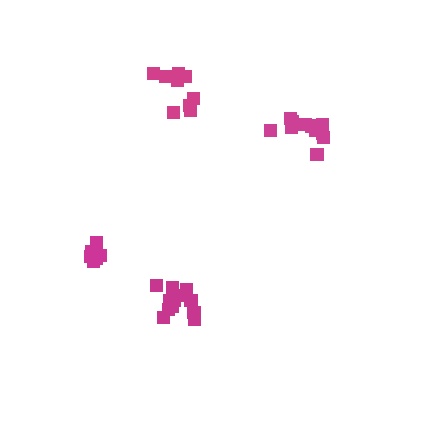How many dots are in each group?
Group 1: 11 dots, Group 2: 6 dots, Group 3: 12 dots, Group 4: 9 dots (38 total).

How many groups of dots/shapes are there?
There are 4 groups.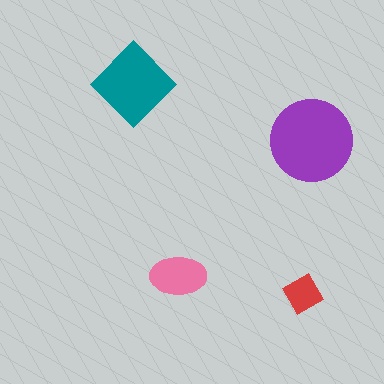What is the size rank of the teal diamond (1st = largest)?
2nd.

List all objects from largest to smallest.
The purple circle, the teal diamond, the pink ellipse, the red square.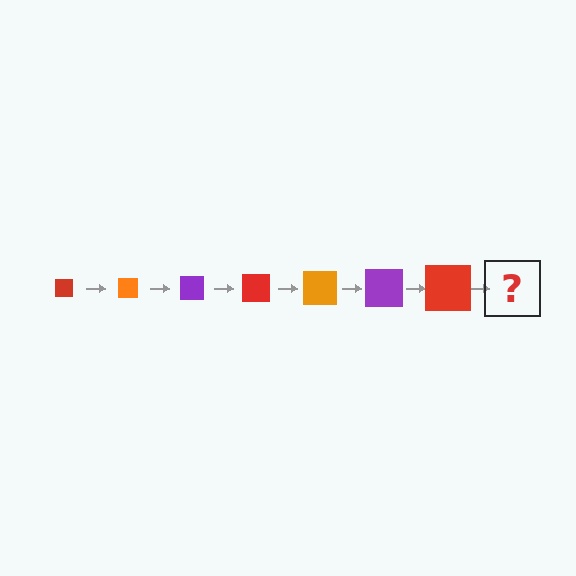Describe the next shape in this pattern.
It should be an orange square, larger than the previous one.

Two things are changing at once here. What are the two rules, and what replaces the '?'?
The two rules are that the square grows larger each step and the color cycles through red, orange, and purple. The '?' should be an orange square, larger than the previous one.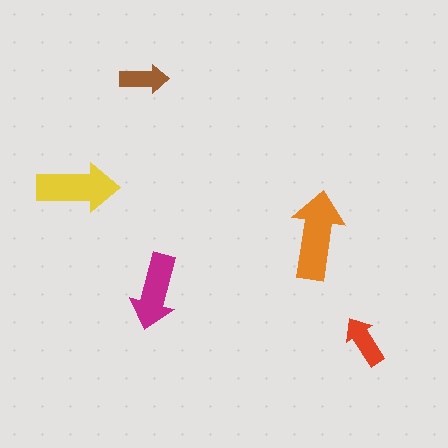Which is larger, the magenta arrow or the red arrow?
The magenta one.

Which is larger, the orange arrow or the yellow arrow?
The orange one.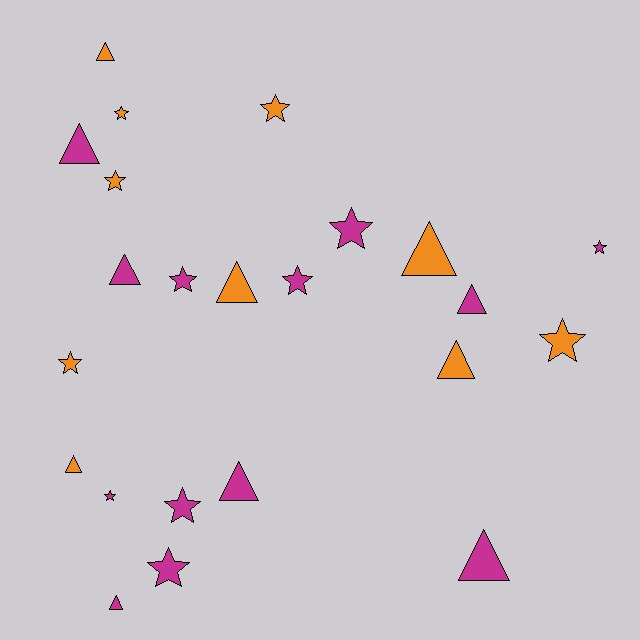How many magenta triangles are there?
There are 6 magenta triangles.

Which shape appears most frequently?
Star, with 12 objects.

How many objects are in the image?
There are 23 objects.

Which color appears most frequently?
Magenta, with 13 objects.